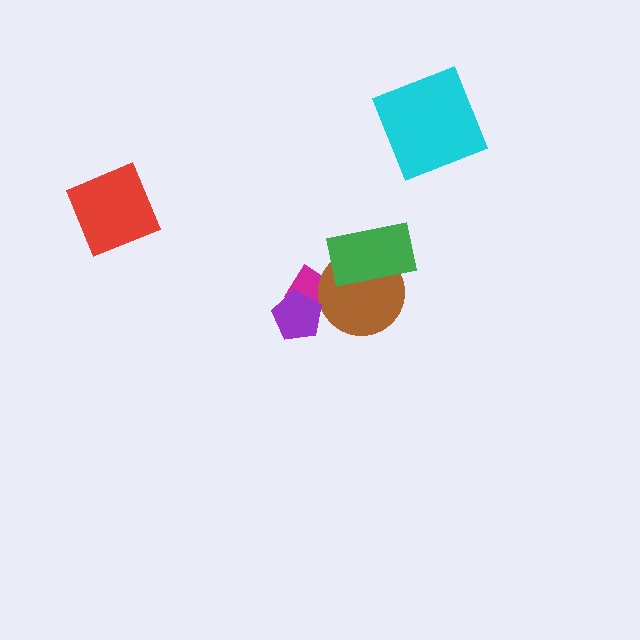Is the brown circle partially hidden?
Yes, it is partially covered by another shape.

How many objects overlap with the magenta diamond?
2 objects overlap with the magenta diamond.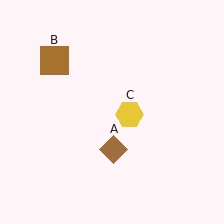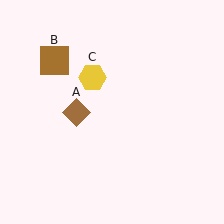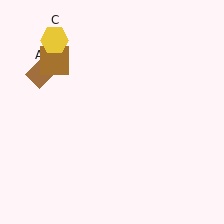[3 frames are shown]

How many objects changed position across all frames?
2 objects changed position: brown diamond (object A), yellow hexagon (object C).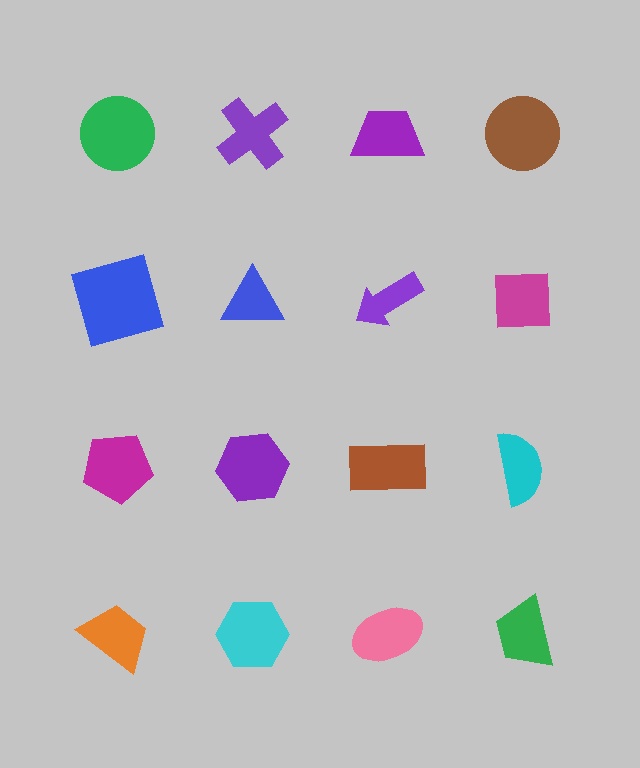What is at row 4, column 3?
A pink ellipse.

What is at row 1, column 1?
A green circle.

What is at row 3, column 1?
A magenta pentagon.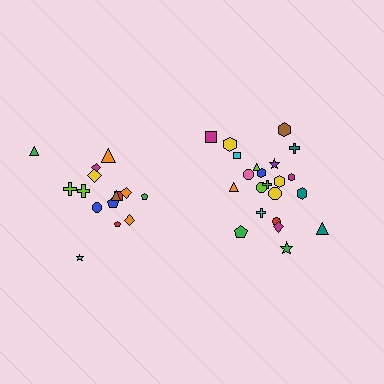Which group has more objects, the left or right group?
The right group.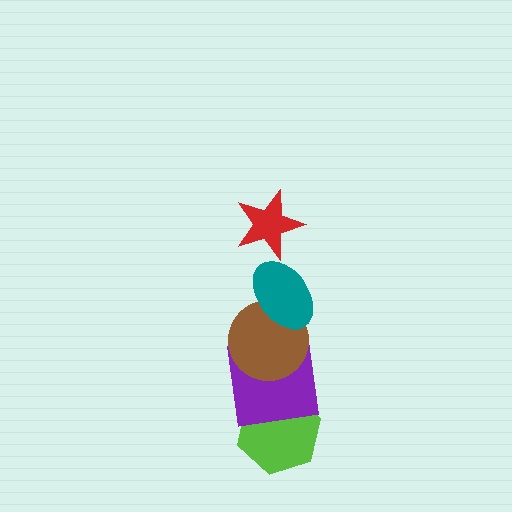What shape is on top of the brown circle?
The teal ellipse is on top of the brown circle.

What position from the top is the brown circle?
The brown circle is 3rd from the top.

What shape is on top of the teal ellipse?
The red star is on top of the teal ellipse.